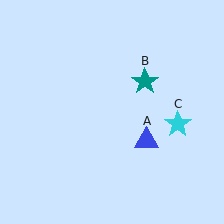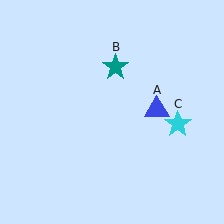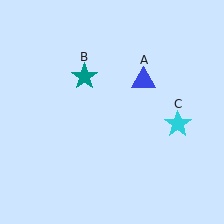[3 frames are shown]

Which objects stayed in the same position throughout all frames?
Cyan star (object C) remained stationary.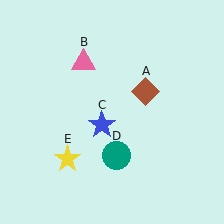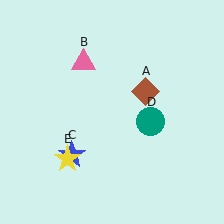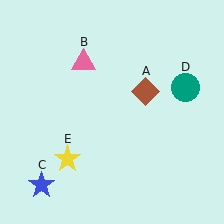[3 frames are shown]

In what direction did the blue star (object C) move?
The blue star (object C) moved down and to the left.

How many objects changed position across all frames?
2 objects changed position: blue star (object C), teal circle (object D).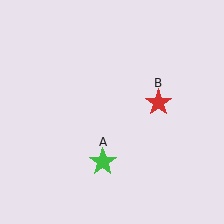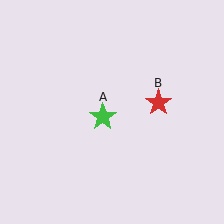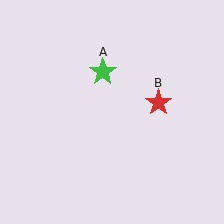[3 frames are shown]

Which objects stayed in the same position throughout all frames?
Red star (object B) remained stationary.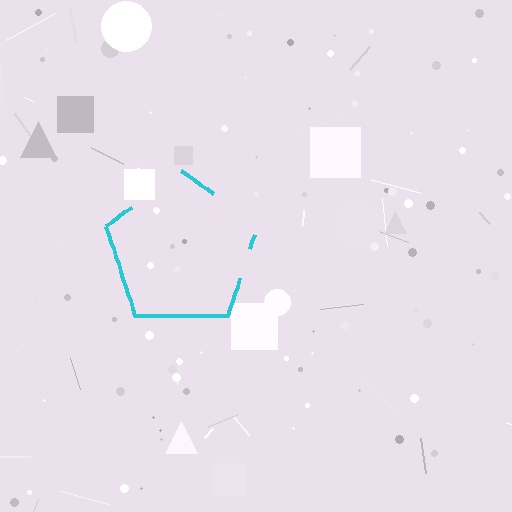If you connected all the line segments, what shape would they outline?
They would outline a pentagon.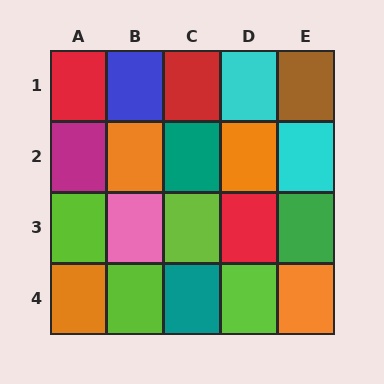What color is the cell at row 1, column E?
Brown.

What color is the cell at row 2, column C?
Teal.